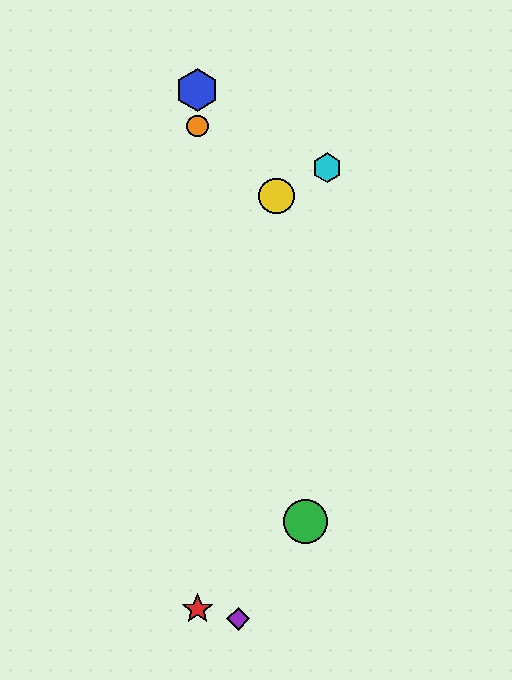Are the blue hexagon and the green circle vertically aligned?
No, the blue hexagon is at x≈197 and the green circle is at x≈306.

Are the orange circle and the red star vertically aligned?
Yes, both are at x≈197.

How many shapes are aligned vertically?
3 shapes (the red star, the blue hexagon, the orange circle) are aligned vertically.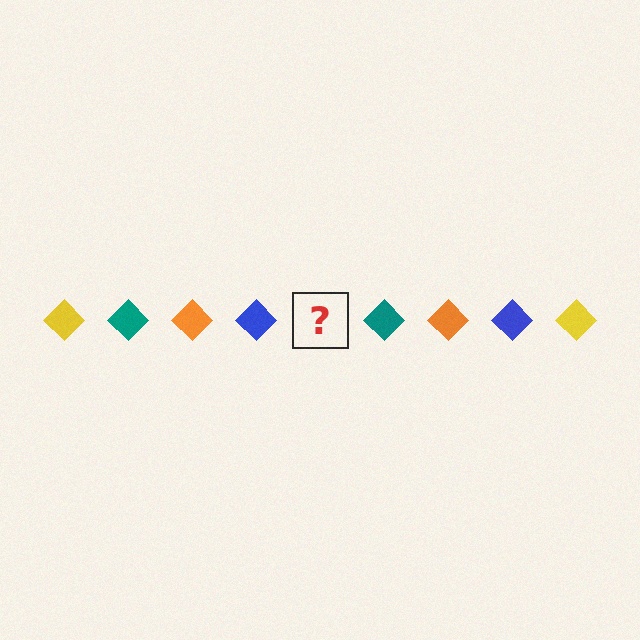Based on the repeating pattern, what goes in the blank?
The blank should be a yellow diamond.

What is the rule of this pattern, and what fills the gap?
The rule is that the pattern cycles through yellow, teal, orange, blue diamonds. The gap should be filled with a yellow diamond.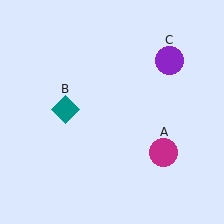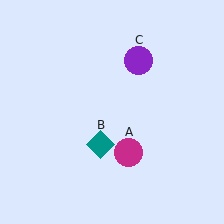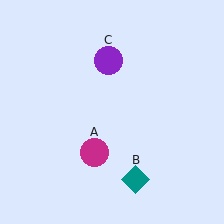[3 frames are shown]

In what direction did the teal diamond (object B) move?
The teal diamond (object B) moved down and to the right.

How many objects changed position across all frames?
3 objects changed position: magenta circle (object A), teal diamond (object B), purple circle (object C).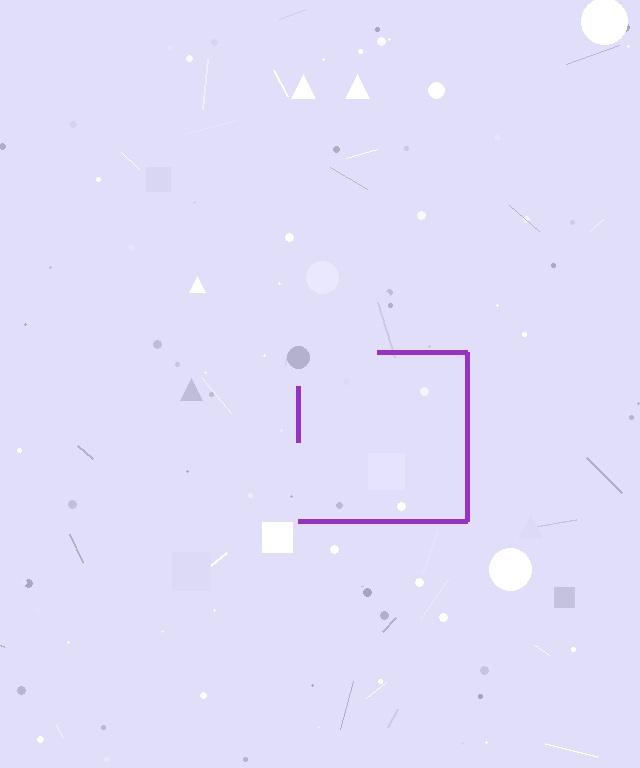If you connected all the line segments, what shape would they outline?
They would outline a square.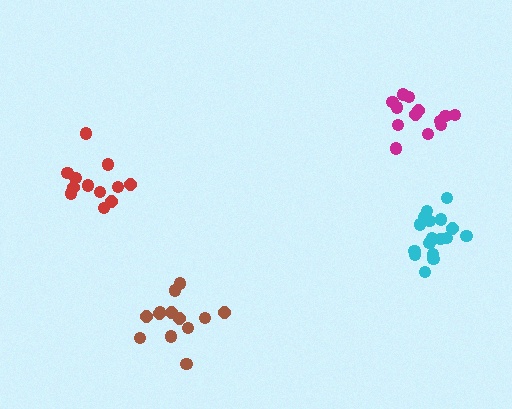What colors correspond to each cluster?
The clusters are colored: magenta, brown, red, cyan.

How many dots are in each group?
Group 1: 13 dots, Group 2: 13 dots, Group 3: 12 dots, Group 4: 17 dots (55 total).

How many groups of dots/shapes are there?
There are 4 groups.